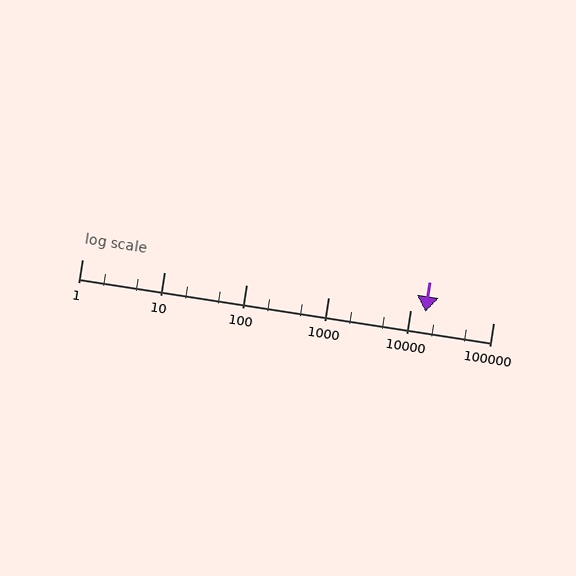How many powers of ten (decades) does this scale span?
The scale spans 5 decades, from 1 to 100000.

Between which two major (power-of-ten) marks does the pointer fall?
The pointer is between 10000 and 100000.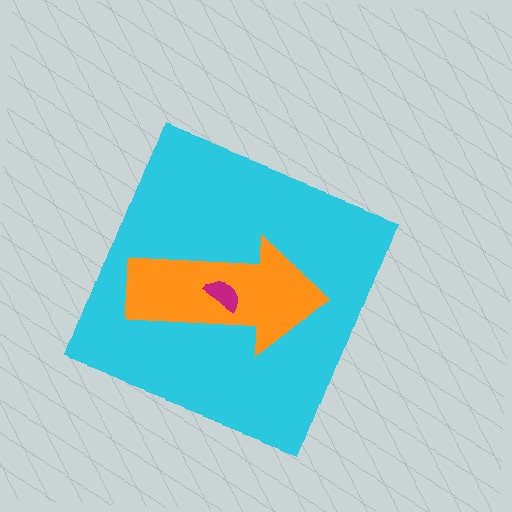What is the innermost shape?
The magenta semicircle.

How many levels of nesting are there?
3.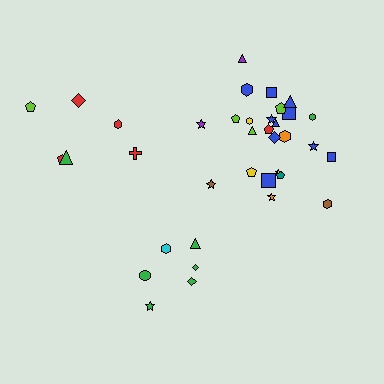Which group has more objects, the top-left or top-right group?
The top-right group.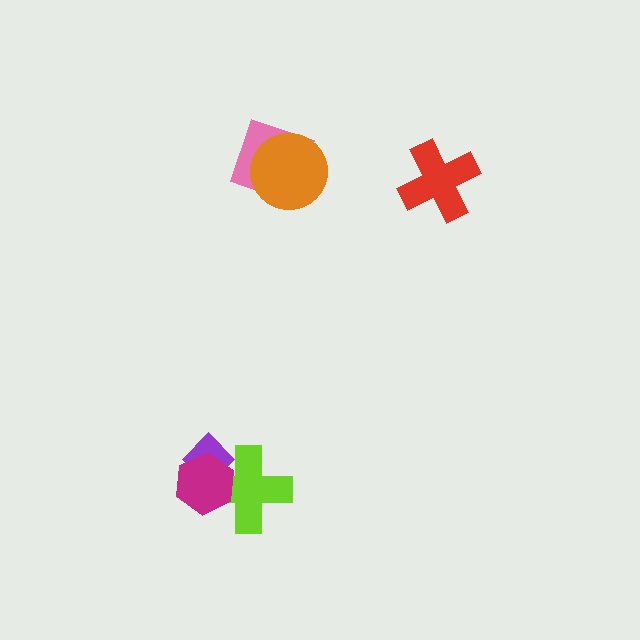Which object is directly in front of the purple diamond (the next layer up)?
The lime cross is directly in front of the purple diamond.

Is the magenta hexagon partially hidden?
No, no other shape covers it.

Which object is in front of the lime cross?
The magenta hexagon is in front of the lime cross.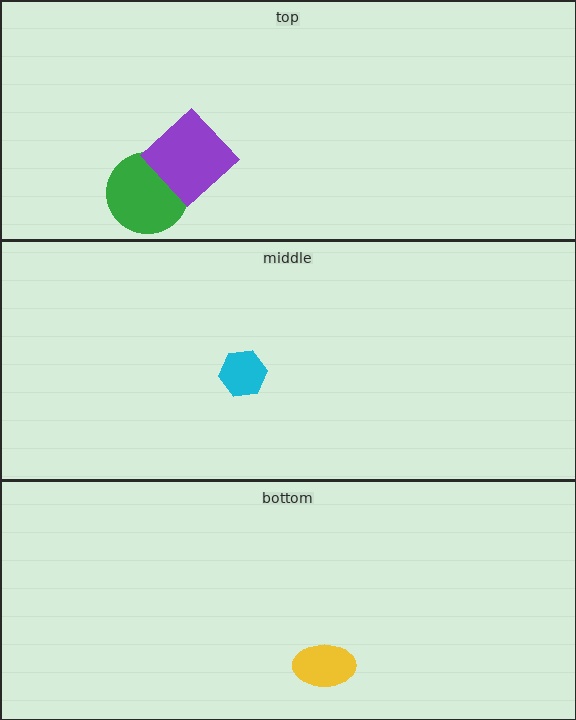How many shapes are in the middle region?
1.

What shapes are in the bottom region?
The yellow ellipse.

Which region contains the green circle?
The top region.